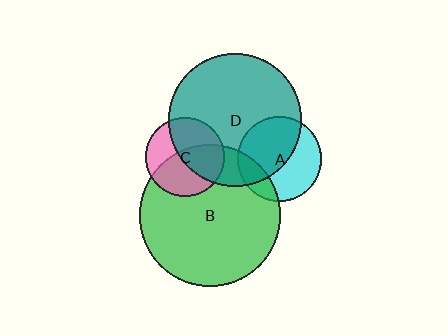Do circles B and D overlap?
Yes.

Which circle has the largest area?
Circle B (green).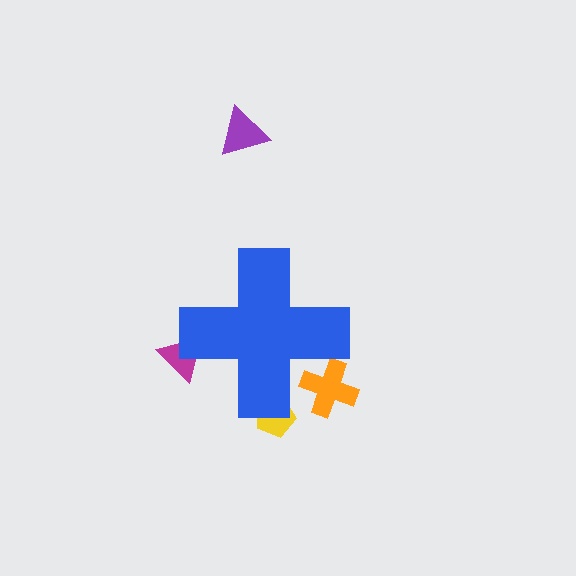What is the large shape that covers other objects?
A blue cross.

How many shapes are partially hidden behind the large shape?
3 shapes are partially hidden.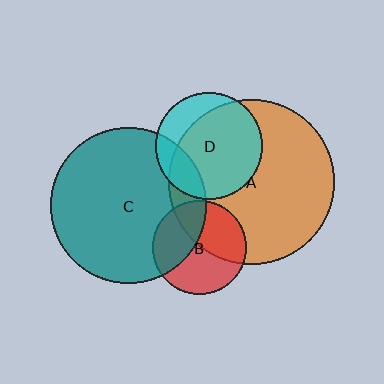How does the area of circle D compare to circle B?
Approximately 1.3 times.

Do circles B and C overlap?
Yes.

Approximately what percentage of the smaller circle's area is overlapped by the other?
Approximately 40%.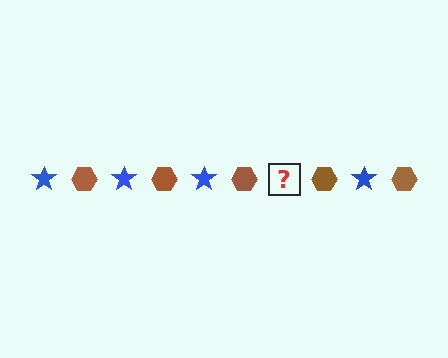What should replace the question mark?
The question mark should be replaced with a blue star.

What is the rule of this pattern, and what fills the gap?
The rule is that the pattern alternates between blue star and brown hexagon. The gap should be filled with a blue star.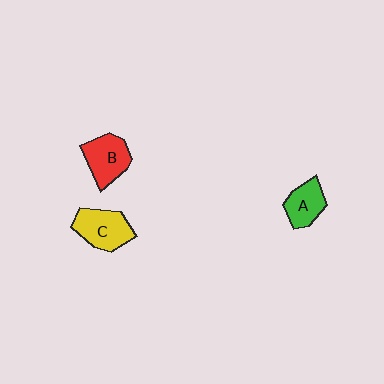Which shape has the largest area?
Shape C (yellow).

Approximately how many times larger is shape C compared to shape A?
Approximately 1.3 times.